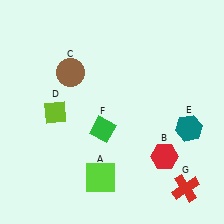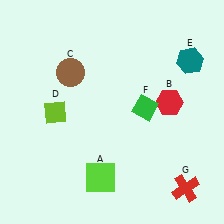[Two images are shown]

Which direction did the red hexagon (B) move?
The red hexagon (B) moved up.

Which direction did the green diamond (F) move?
The green diamond (F) moved right.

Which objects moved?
The objects that moved are: the red hexagon (B), the teal hexagon (E), the green diamond (F).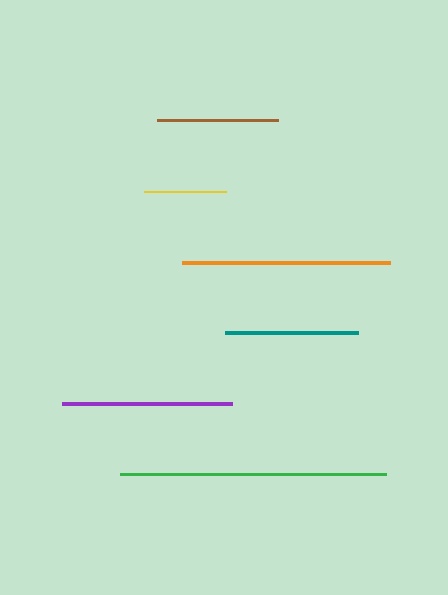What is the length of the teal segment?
The teal segment is approximately 133 pixels long.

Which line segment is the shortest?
The yellow line is the shortest at approximately 82 pixels.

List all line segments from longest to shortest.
From longest to shortest: green, orange, purple, teal, brown, yellow.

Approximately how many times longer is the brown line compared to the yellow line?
The brown line is approximately 1.5 times the length of the yellow line.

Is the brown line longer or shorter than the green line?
The green line is longer than the brown line.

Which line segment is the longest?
The green line is the longest at approximately 267 pixels.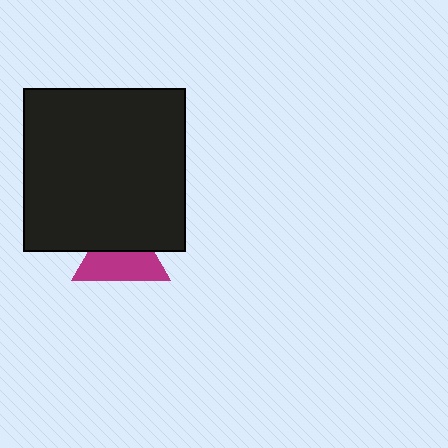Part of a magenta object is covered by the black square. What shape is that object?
It is a triangle.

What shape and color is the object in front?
The object in front is a black square.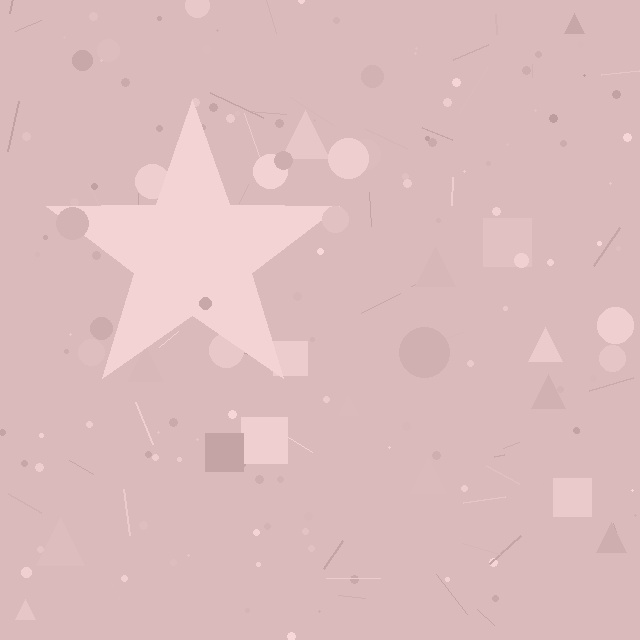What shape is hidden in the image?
A star is hidden in the image.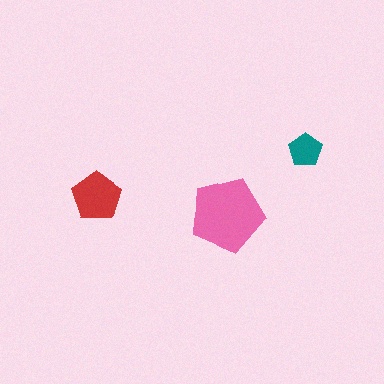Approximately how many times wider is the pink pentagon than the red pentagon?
About 1.5 times wider.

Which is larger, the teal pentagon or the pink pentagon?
The pink one.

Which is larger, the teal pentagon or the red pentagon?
The red one.